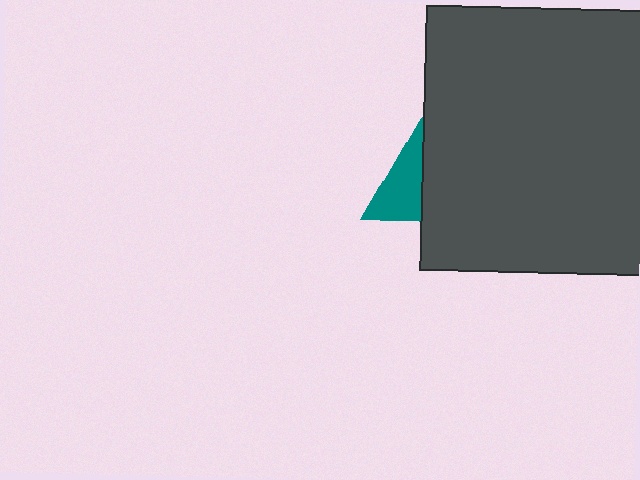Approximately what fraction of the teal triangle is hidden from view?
Roughly 61% of the teal triangle is hidden behind the dark gray square.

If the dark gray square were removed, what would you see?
You would see the complete teal triangle.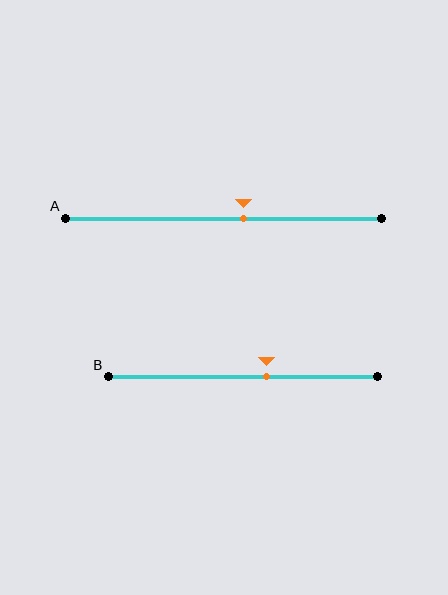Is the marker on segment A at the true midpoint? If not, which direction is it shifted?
No, the marker on segment A is shifted to the right by about 6% of the segment length.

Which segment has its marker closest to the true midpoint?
Segment A has its marker closest to the true midpoint.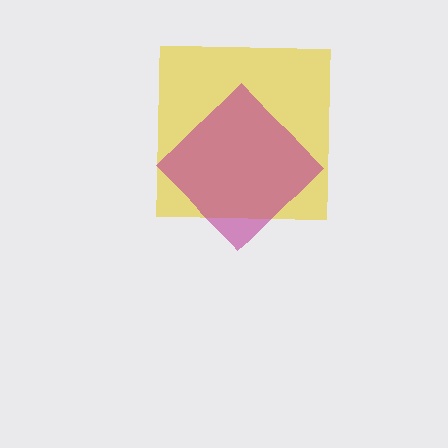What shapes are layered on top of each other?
The layered shapes are: a yellow square, a magenta diamond.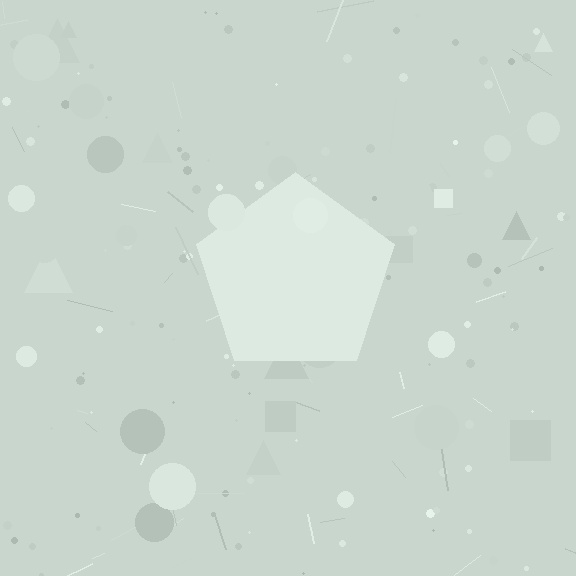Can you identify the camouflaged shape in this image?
The camouflaged shape is a pentagon.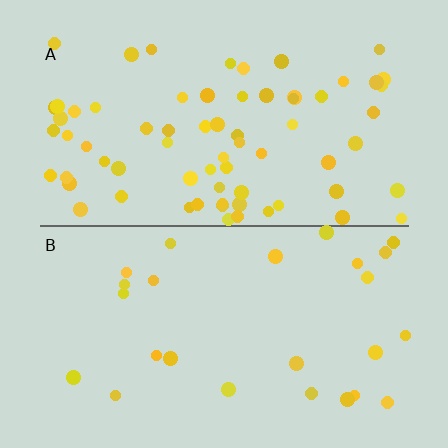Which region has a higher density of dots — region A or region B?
A (the top).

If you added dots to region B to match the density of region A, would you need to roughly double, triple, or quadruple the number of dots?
Approximately triple.